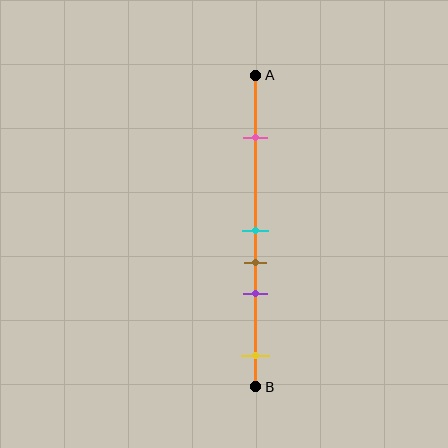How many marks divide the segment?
There are 5 marks dividing the segment.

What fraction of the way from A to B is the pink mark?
The pink mark is approximately 20% (0.2) of the way from A to B.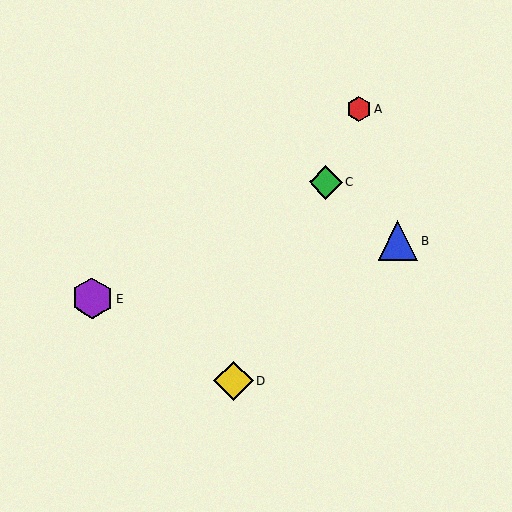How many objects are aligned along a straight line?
3 objects (A, C, D) are aligned along a straight line.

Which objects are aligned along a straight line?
Objects A, C, D are aligned along a straight line.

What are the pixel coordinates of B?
Object B is at (398, 241).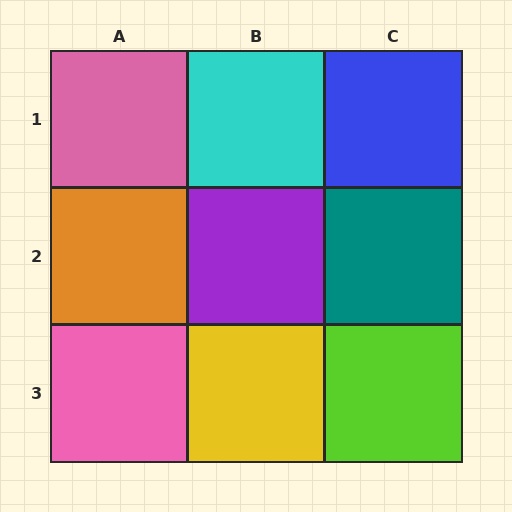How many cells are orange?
1 cell is orange.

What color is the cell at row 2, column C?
Teal.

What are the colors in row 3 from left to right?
Pink, yellow, lime.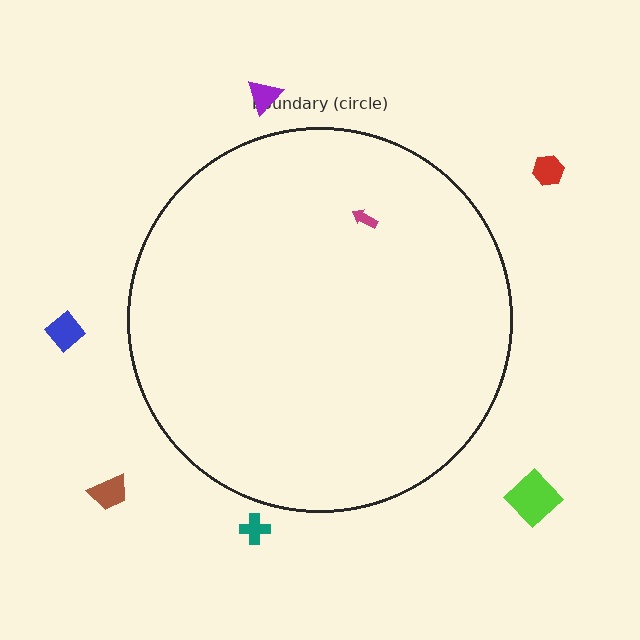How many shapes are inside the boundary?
1 inside, 6 outside.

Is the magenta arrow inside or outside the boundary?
Inside.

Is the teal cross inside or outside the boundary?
Outside.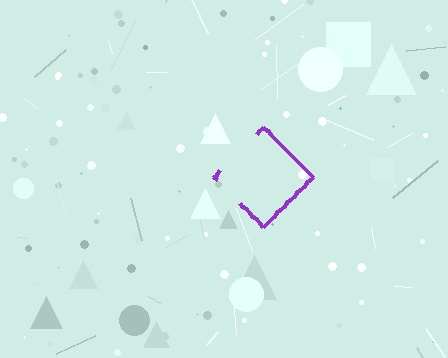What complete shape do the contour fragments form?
The contour fragments form a diamond.